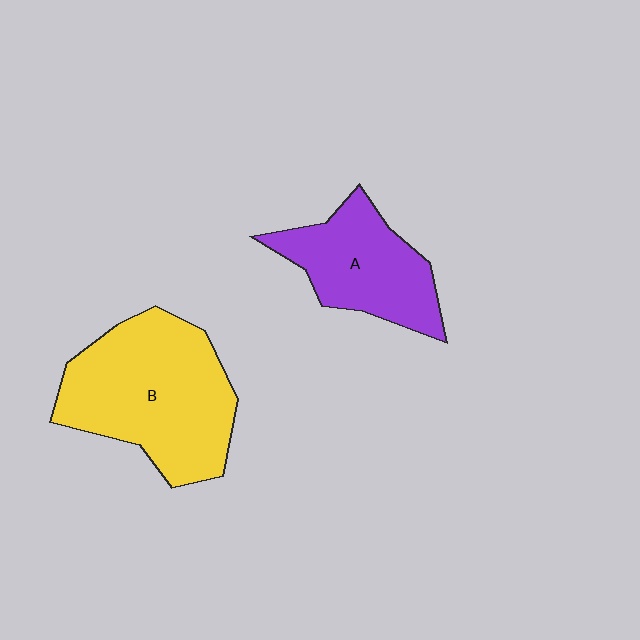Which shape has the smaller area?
Shape A (purple).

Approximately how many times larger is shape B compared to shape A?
Approximately 1.6 times.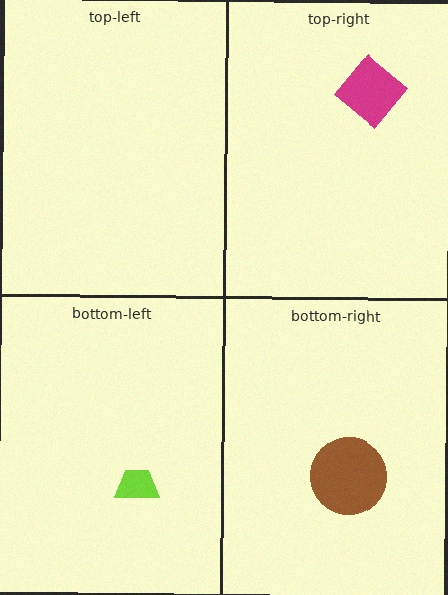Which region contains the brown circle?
The bottom-right region.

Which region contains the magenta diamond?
The top-right region.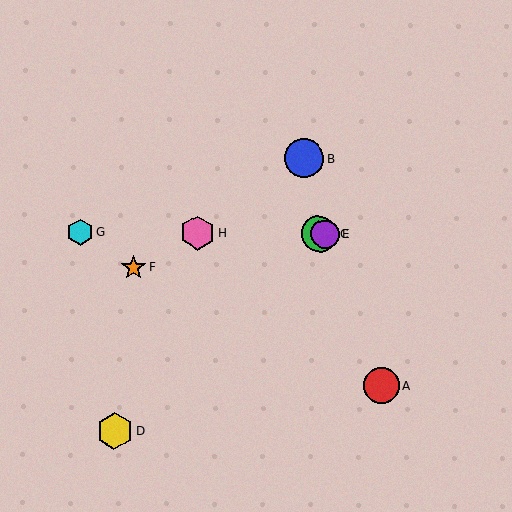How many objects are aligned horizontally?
4 objects (C, E, G, H) are aligned horizontally.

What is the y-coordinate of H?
Object H is at y≈233.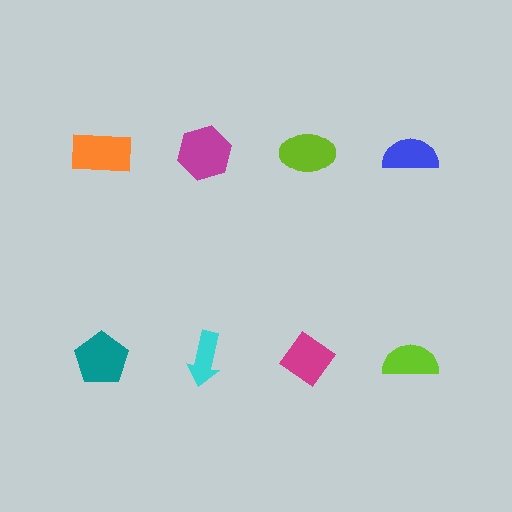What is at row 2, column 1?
A teal pentagon.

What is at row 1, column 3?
A lime ellipse.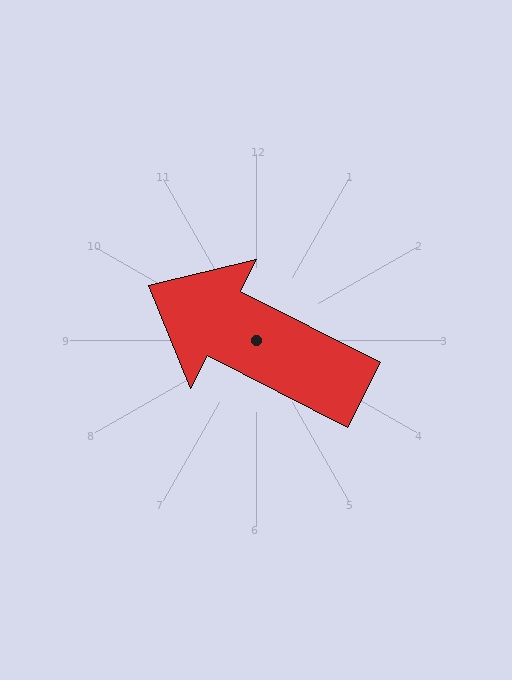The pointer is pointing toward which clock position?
Roughly 10 o'clock.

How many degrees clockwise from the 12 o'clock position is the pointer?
Approximately 297 degrees.